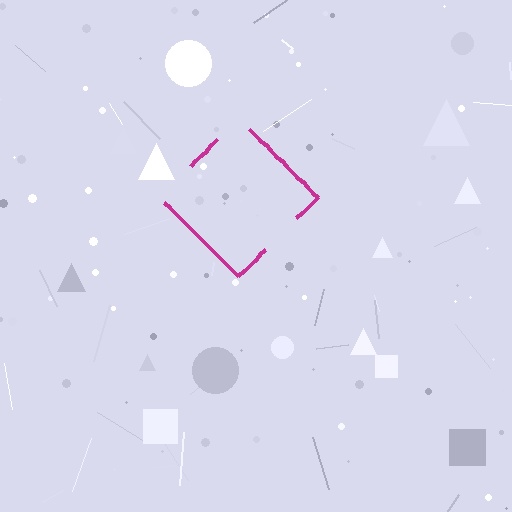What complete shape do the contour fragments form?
The contour fragments form a diamond.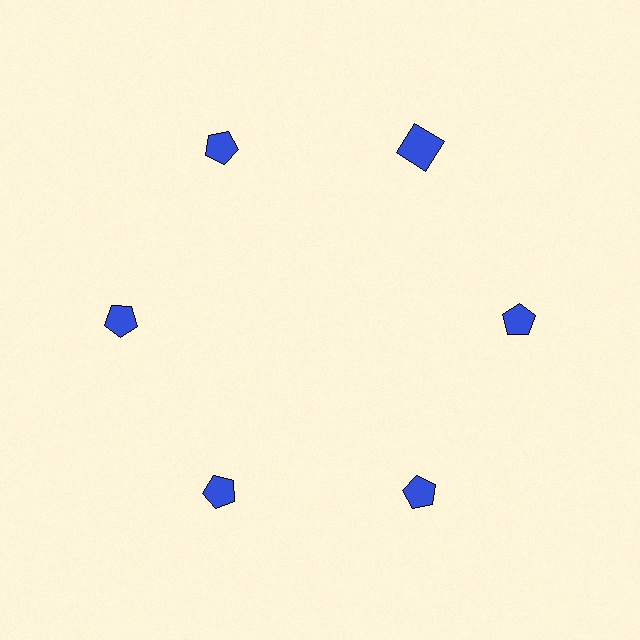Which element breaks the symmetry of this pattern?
The blue square at roughly the 1 o'clock position breaks the symmetry. All other shapes are blue pentagons.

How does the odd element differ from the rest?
It has a different shape: square instead of pentagon.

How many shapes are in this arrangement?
There are 6 shapes arranged in a ring pattern.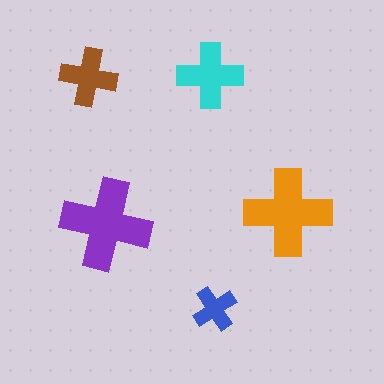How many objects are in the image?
There are 5 objects in the image.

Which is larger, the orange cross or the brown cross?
The orange one.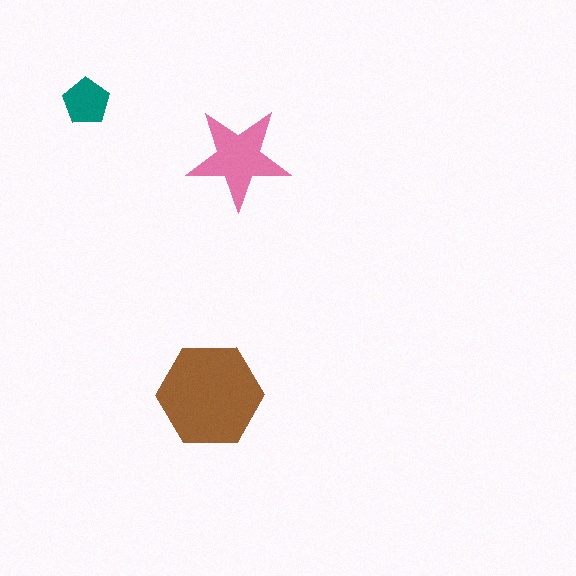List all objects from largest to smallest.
The brown hexagon, the pink star, the teal pentagon.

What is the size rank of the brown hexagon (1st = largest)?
1st.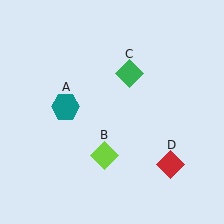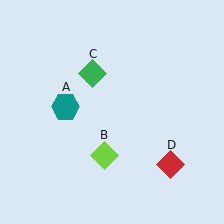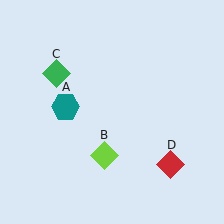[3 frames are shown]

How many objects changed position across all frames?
1 object changed position: green diamond (object C).